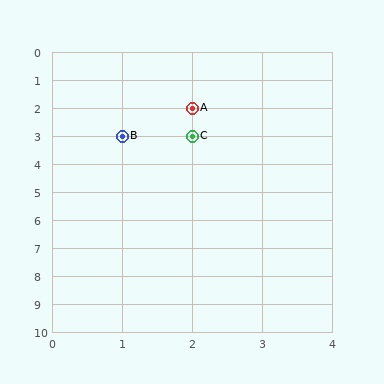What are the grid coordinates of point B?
Point B is at grid coordinates (1, 3).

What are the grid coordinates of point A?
Point A is at grid coordinates (2, 2).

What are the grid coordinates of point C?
Point C is at grid coordinates (2, 3).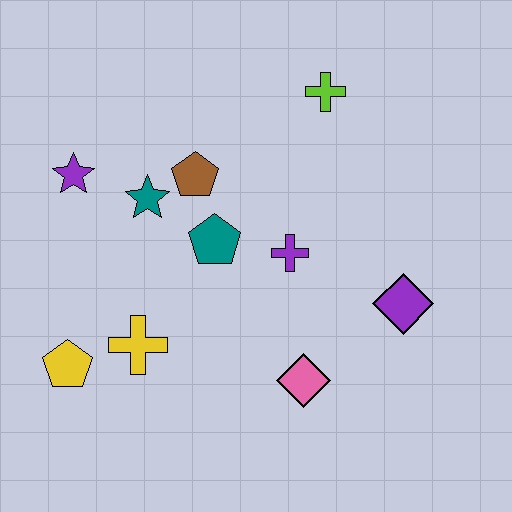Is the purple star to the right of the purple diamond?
No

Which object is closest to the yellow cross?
The yellow pentagon is closest to the yellow cross.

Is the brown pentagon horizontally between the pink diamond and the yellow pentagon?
Yes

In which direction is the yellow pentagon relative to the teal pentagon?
The yellow pentagon is to the left of the teal pentagon.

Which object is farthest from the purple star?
The purple diamond is farthest from the purple star.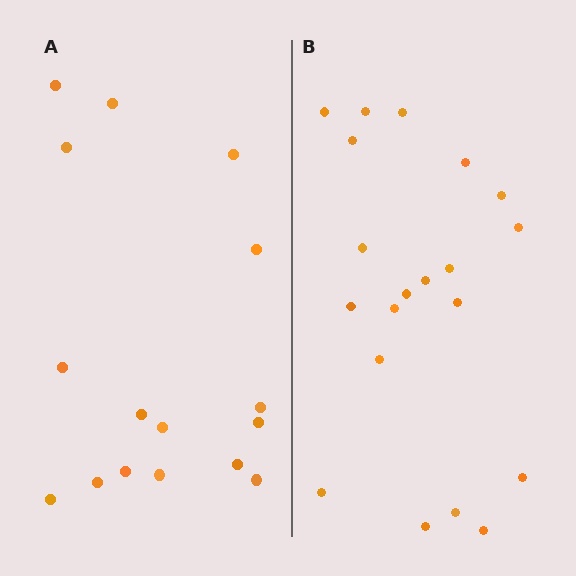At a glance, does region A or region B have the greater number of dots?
Region B (the right region) has more dots.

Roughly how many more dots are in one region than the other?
Region B has about 4 more dots than region A.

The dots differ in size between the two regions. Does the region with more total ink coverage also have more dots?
No. Region A has more total ink coverage because its dots are larger, but region B actually contains more individual dots. Total area can be misleading — the number of items is what matters here.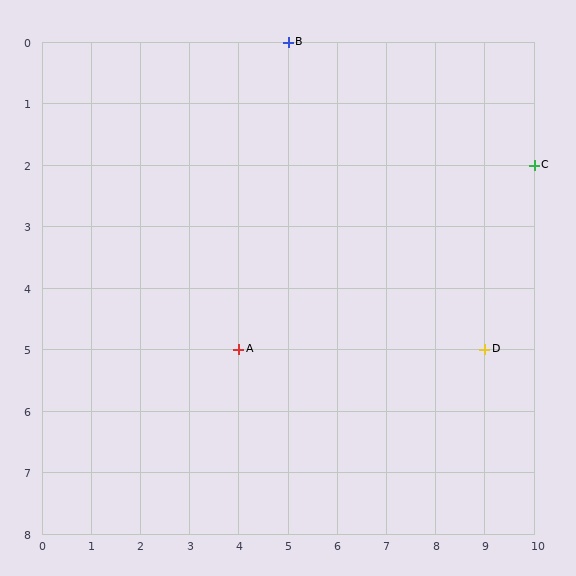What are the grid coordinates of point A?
Point A is at grid coordinates (4, 5).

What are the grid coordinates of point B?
Point B is at grid coordinates (5, 0).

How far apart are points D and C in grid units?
Points D and C are 1 column and 3 rows apart (about 3.2 grid units diagonally).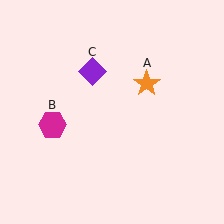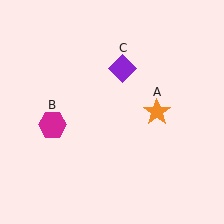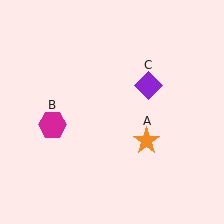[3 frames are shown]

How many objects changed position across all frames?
2 objects changed position: orange star (object A), purple diamond (object C).